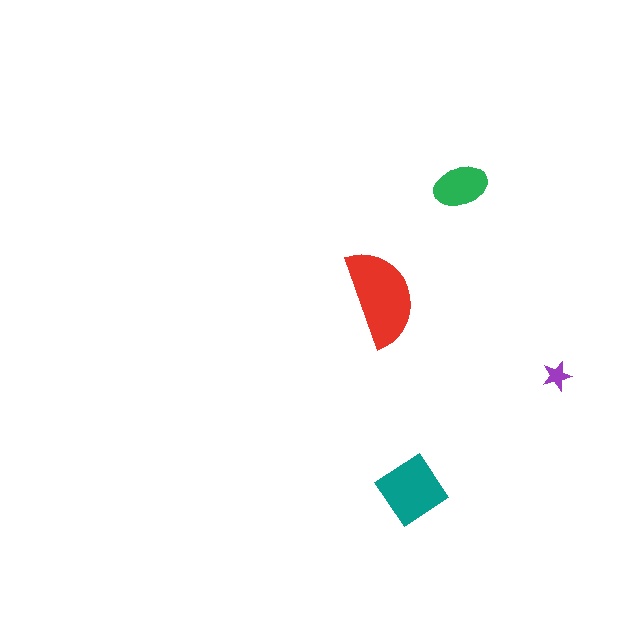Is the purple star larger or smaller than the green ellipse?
Smaller.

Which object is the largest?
The red semicircle.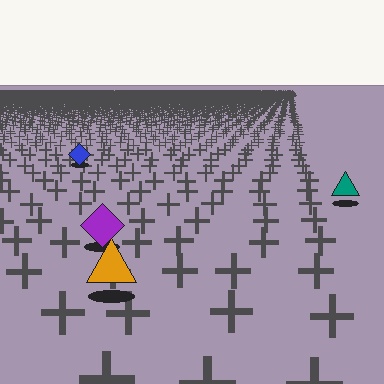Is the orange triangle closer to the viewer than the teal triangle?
Yes. The orange triangle is closer — you can tell from the texture gradient: the ground texture is coarser near it.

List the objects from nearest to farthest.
From nearest to farthest: the orange triangle, the purple diamond, the teal triangle, the blue diamond.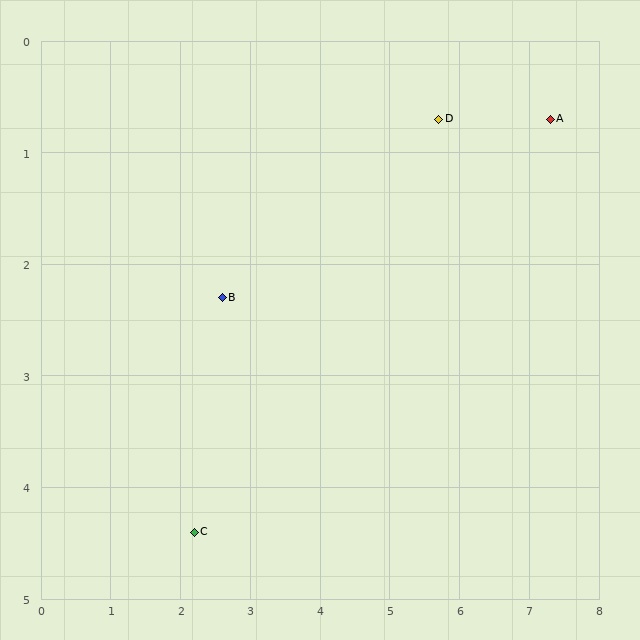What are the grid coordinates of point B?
Point B is at approximately (2.6, 2.3).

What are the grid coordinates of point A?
Point A is at approximately (7.3, 0.7).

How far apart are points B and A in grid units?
Points B and A are about 5.0 grid units apart.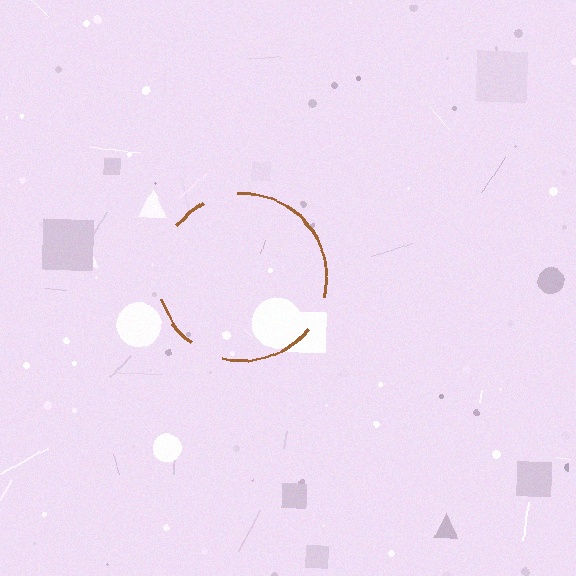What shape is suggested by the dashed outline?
The dashed outline suggests a circle.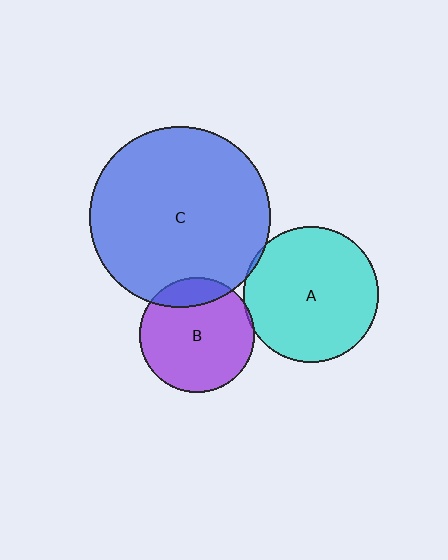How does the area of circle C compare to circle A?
Approximately 1.8 times.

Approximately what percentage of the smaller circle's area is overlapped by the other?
Approximately 5%.